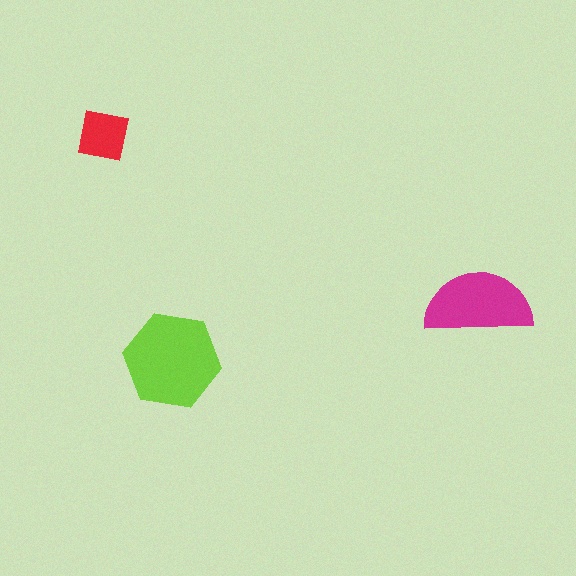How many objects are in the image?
There are 3 objects in the image.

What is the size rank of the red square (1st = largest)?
3rd.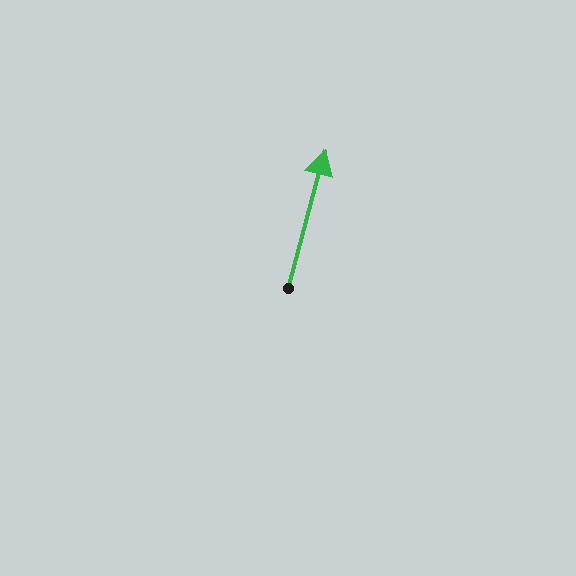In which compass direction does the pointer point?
North.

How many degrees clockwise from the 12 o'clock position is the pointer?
Approximately 15 degrees.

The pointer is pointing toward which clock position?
Roughly 1 o'clock.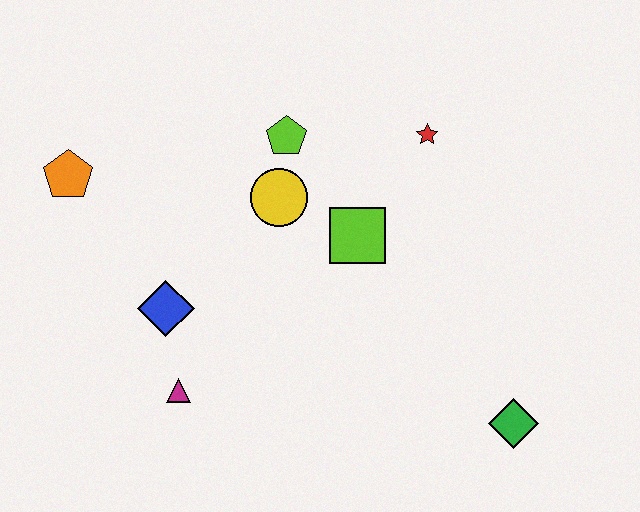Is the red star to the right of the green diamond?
No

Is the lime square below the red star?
Yes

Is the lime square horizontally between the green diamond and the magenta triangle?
Yes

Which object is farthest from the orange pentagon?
The green diamond is farthest from the orange pentagon.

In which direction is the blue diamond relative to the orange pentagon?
The blue diamond is below the orange pentagon.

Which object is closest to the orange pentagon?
The blue diamond is closest to the orange pentagon.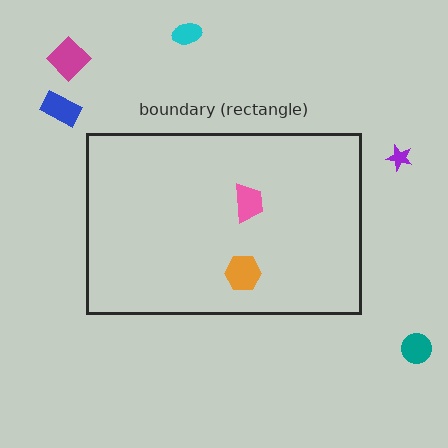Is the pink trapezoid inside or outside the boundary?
Inside.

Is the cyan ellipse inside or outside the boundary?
Outside.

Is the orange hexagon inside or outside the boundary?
Inside.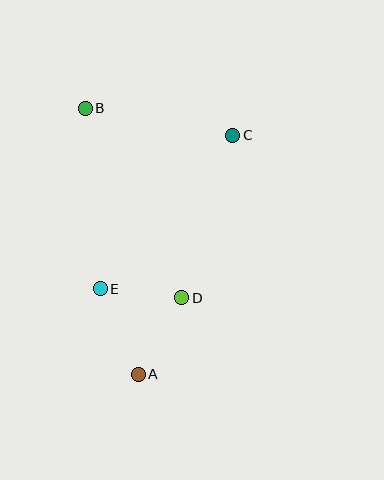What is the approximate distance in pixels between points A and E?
The distance between A and E is approximately 94 pixels.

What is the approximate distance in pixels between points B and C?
The distance between B and C is approximately 150 pixels.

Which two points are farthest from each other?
Points A and B are farthest from each other.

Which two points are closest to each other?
Points D and E are closest to each other.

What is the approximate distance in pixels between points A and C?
The distance between A and C is approximately 257 pixels.